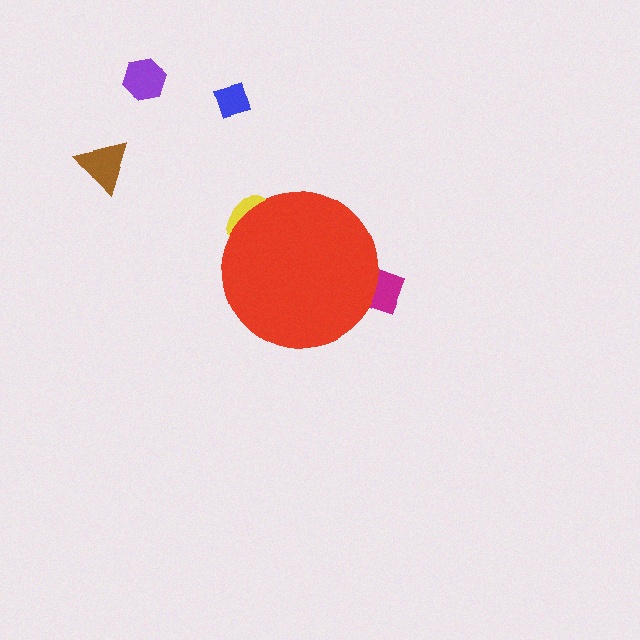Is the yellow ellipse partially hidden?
Yes, the yellow ellipse is partially hidden behind the red circle.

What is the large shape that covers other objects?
A red circle.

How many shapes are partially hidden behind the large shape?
2 shapes are partially hidden.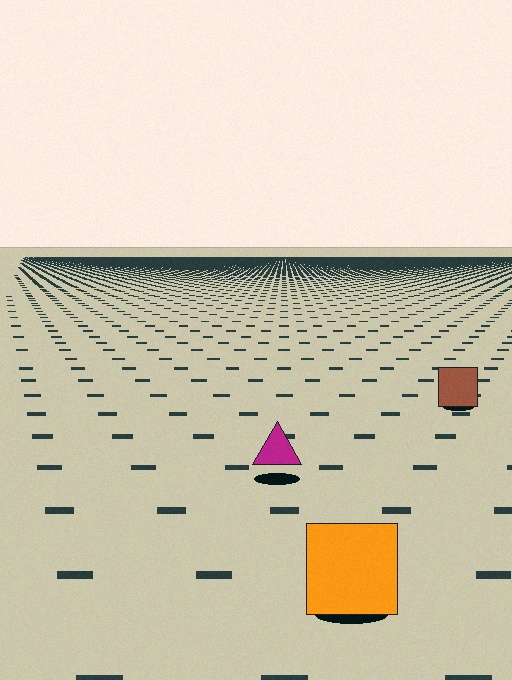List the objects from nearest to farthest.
From nearest to farthest: the orange square, the magenta triangle, the brown square.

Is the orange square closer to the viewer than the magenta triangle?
Yes. The orange square is closer — you can tell from the texture gradient: the ground texture is coarser near it.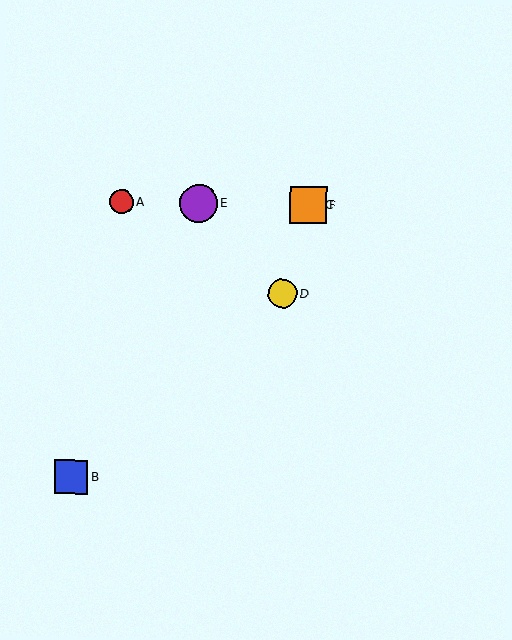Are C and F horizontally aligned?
Yes, both are at y≈205.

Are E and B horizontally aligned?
No, E is at y≈203 and B is at y≈477.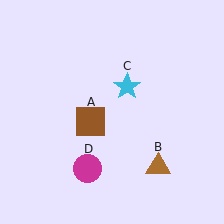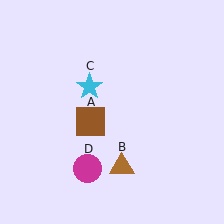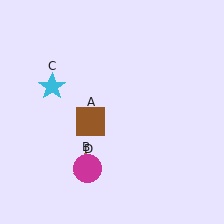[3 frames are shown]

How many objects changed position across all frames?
2 objects changed position: brown triangle (object B), cyan star (object C).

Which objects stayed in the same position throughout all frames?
Brown square (object A) and magenta circle (object D) remained stationary.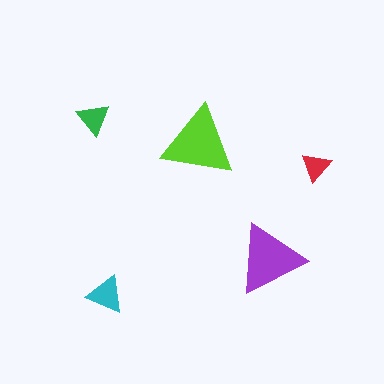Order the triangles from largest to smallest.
the lime one, the purple one, the cyan one, the green one, the red one.